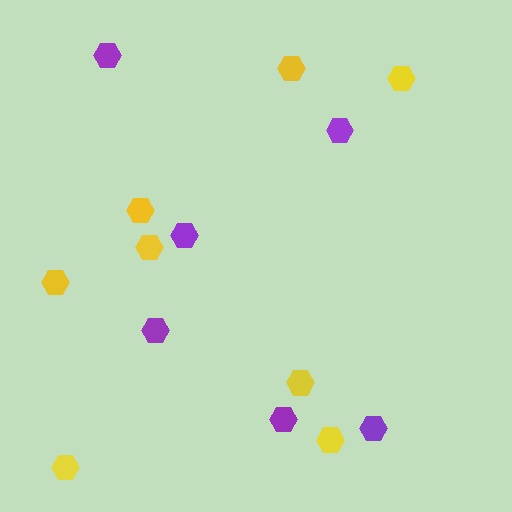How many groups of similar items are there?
There are 2 groups: one group of yellow hexagons (8) and one group of purple hexagons (6).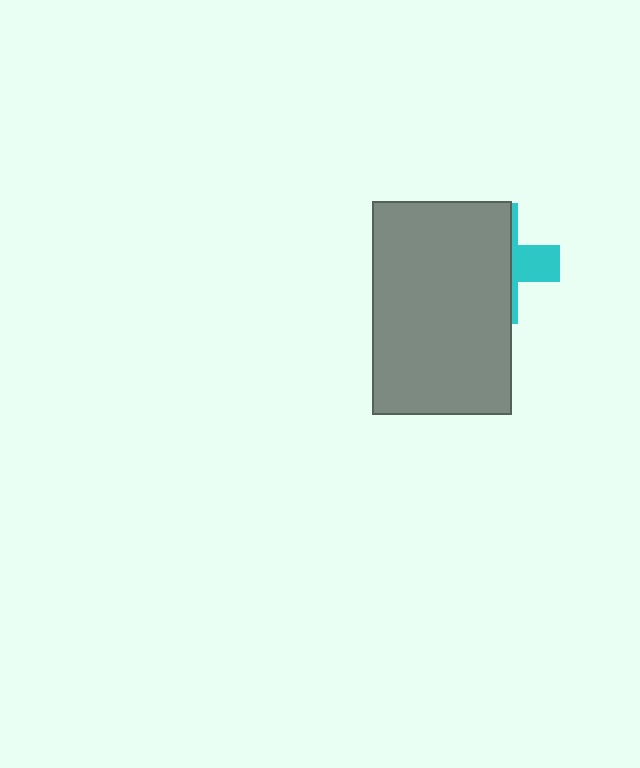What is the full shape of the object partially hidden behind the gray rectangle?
The partially hidden object is a cyan cross.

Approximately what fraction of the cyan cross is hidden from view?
Roughly 70% of the cyan cross is hidden behind the gray rectangle.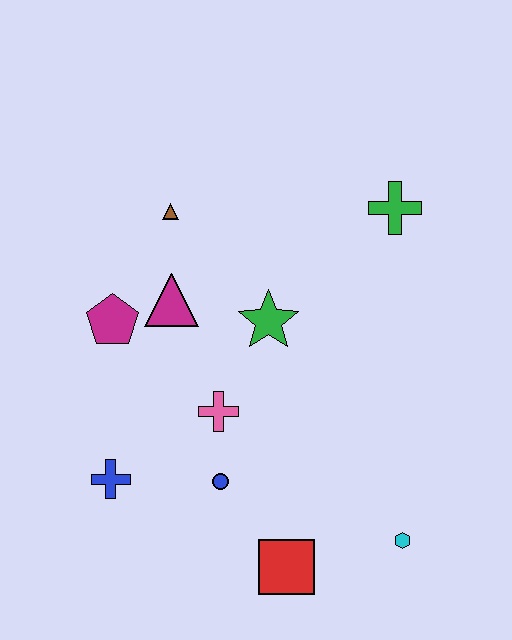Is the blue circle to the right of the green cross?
No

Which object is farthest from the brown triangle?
The cyan hexagon is farthest from the brown triangle.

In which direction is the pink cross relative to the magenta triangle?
The pink cross is below the magenta triangle.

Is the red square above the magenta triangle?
No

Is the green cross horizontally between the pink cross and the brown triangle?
No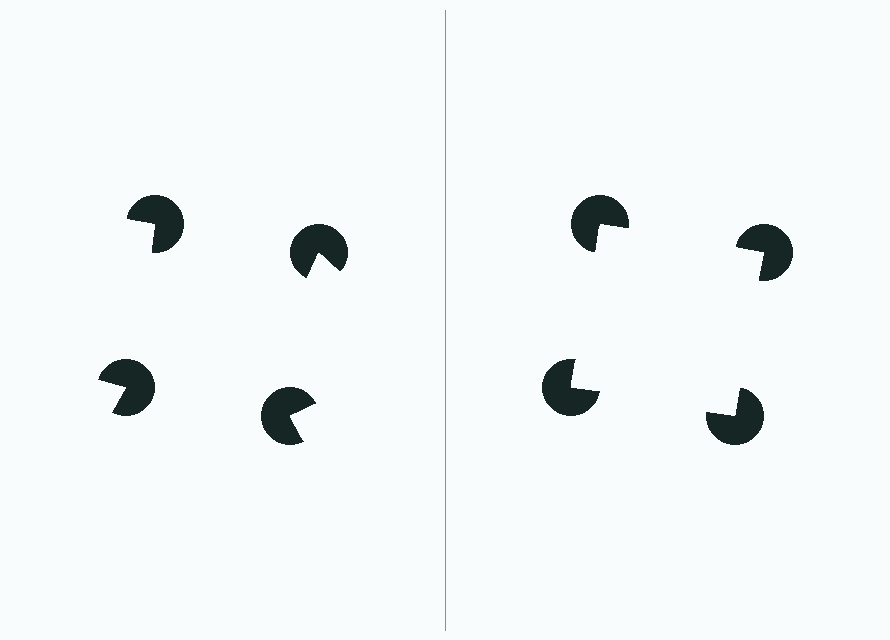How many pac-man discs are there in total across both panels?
8 — 4 on each side.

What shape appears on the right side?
An illusory square.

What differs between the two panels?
The pac-man discs are positioned identically on both sides; only the wedge orientations differ. On the right they align to a square; on the left they are misaligned.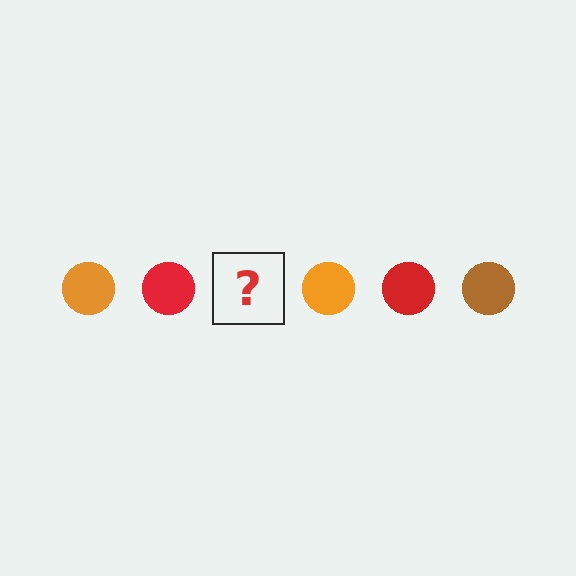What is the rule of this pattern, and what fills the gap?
The rule is that the pattern cycles through orange, red, brown circles. The gap should be filled with a brown circle.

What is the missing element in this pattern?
The missing element is a brown circle.